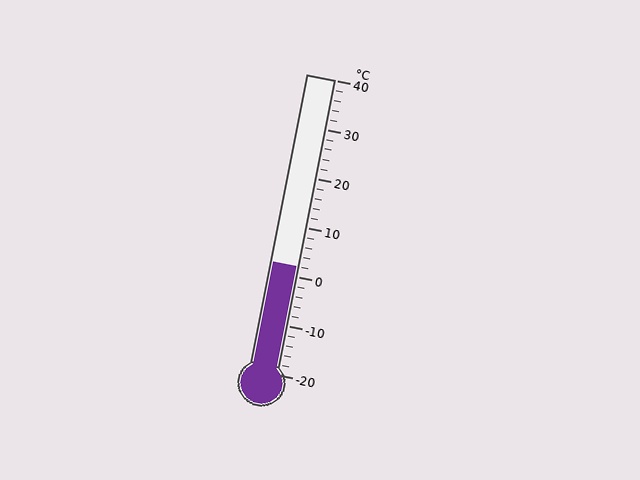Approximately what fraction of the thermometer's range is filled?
The thermometer is filled to approximately 35% of its range.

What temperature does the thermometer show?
The thermometer shows approximately 2°C.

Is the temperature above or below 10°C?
The temperature is below 10°C.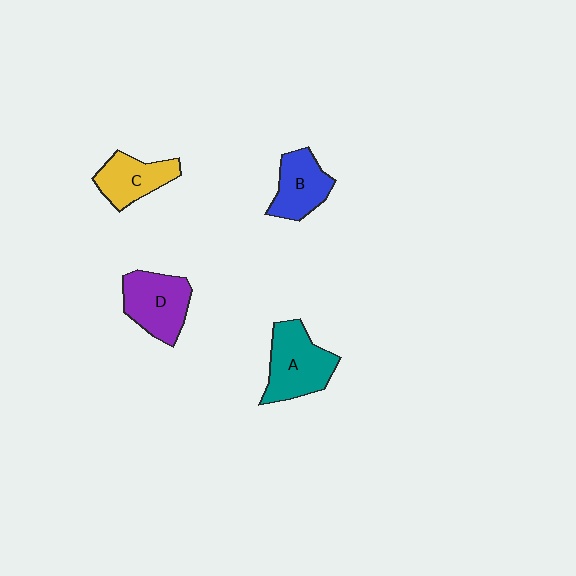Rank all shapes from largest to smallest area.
From largest to smallest: A (teal), D (purple), B (blue), C (yellow).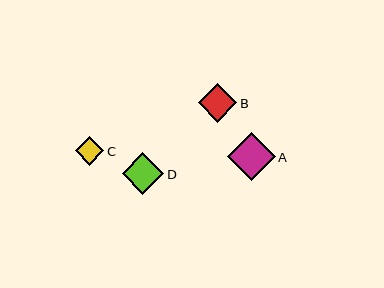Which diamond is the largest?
Diamond A is the largest with a size of approximately 48 pixels.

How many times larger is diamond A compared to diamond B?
Diamond A is approximately 1.2 times the size of diamond B.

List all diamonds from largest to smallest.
From largest to smallest: A, D, B, C.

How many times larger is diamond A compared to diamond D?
Diamond A is approximately 1.2 times the size of diamond D.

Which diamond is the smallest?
Diamond C is the smallest with a size of approximately 29 pixels.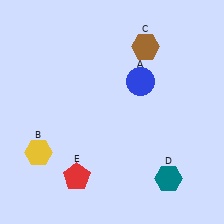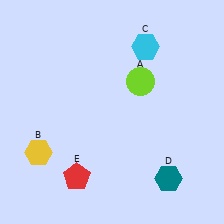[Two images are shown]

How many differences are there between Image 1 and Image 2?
There are 2 differences between the two images.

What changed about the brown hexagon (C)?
In Image 1, C is brown. In Image 2, it changed to cyan.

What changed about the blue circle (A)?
In Image 1, A is blue. In Image 2, it changed to lime.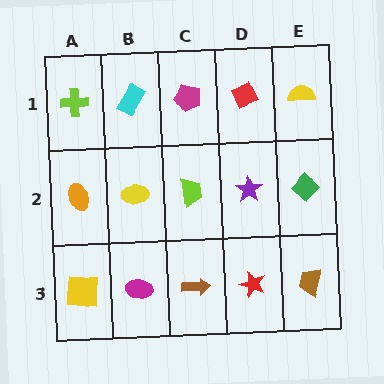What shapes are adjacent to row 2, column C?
A magenta pentagon (row 1, column C), a brown arrow (row 3, column C), a yellow ellipse (row 2, column B), a purple star (row 2, column D).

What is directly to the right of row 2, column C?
A purple star.